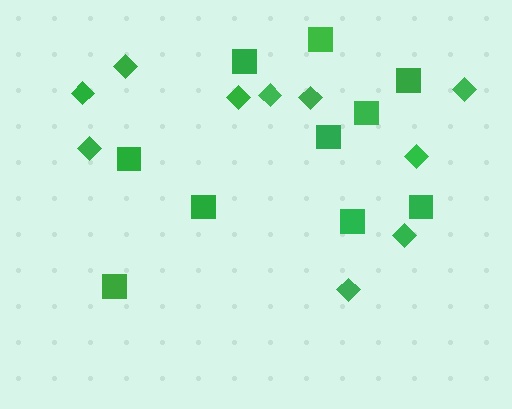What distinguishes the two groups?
There are 2 groups: one group of diamonds (10) and one group of squares (10).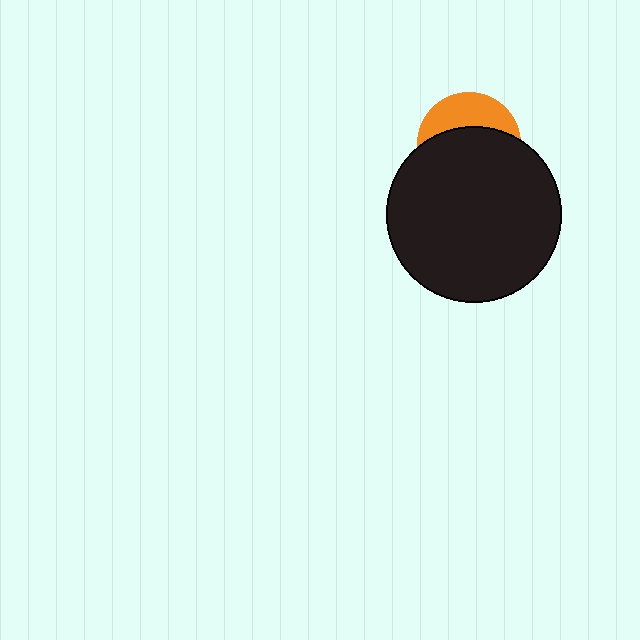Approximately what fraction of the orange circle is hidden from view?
Roughly 65% of the orange circle is hidden behind the black circle.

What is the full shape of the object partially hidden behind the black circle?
The partially hidden object is an orange circle.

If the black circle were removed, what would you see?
You would see the complete orange circle.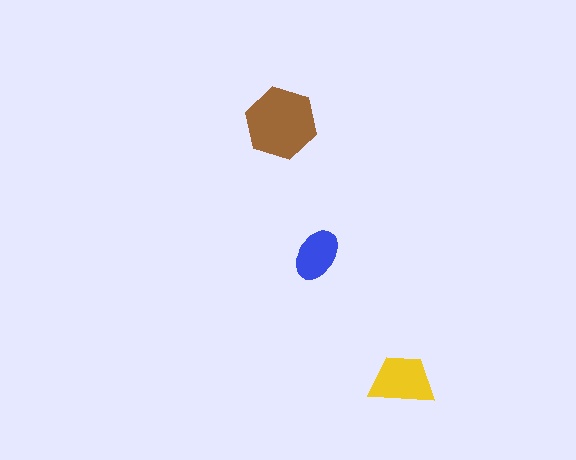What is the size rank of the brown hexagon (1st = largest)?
1st.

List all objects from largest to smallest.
The brown hexagon, the yellow trapezoid, the blue ellipse.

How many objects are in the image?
There are 3 objects in the image.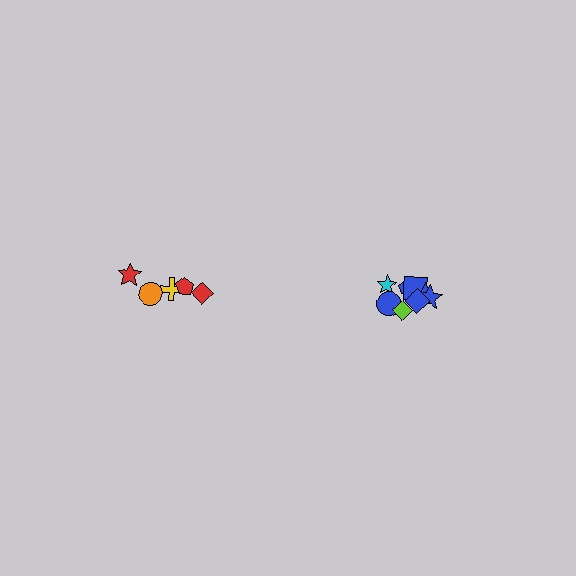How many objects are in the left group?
There are 5 objects.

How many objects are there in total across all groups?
There are 13 objects.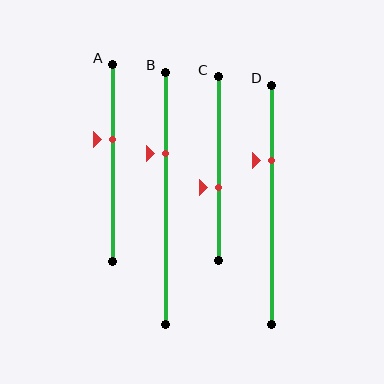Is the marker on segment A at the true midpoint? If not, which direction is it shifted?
No, the marker on segment A is shifted upward by about 12% of the segment length.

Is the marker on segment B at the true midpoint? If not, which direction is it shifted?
No, the marker on segment B is shifted upward by about 18% of the segment length.